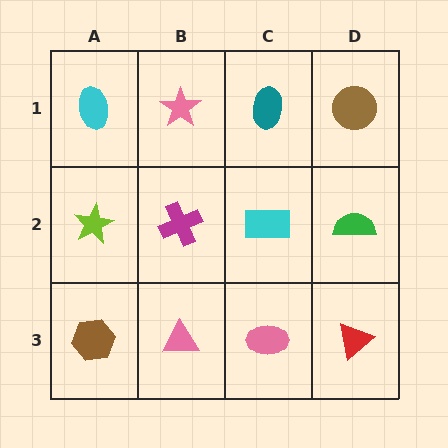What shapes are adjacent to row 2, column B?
A pink star (row 1, column B), a pink triangle (row 3, column B), a lime star (row 2, column A), a cyan rectangle (row 2, column C).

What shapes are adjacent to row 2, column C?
A teal ellipse (row 1, column C), a pink ellipse (row 3, column C), a magenta cross (row 2, column B), a green semicircle (row 2, column D).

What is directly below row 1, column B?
A magenta cross.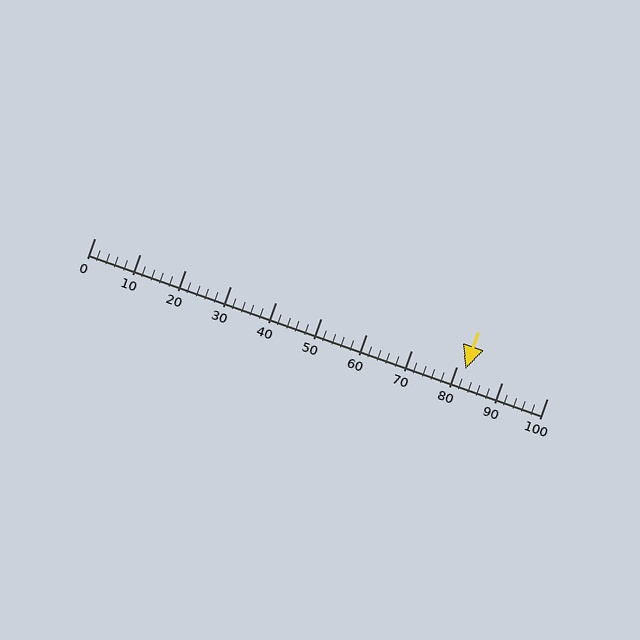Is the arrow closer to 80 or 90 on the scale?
The arrow is closer to 80.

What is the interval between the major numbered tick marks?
The major tick marks are spaced 10 units apart.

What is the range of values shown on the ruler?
The ruler shows values from 0 to 100.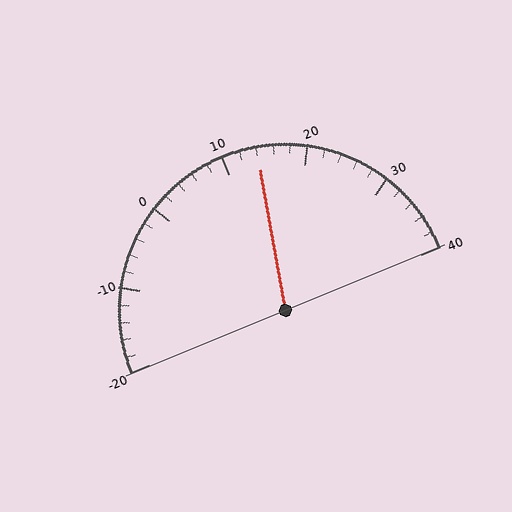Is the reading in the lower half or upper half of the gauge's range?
The reading is in the upper half of the range (-20 to 40).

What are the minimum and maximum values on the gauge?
The gauge ranges from -20 to 40.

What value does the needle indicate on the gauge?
The needle indicates approximately 14.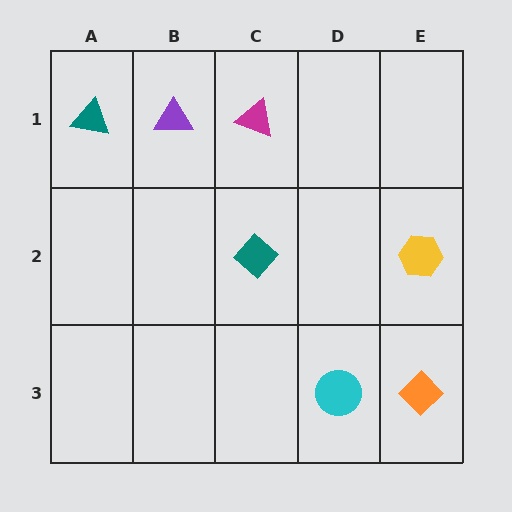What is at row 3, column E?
An orange diamond.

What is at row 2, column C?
A teal diamond.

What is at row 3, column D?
A cyan circle.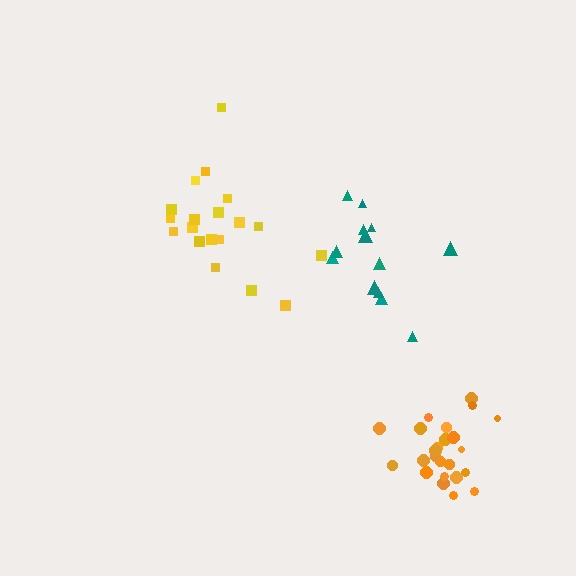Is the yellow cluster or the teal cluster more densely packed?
Teal.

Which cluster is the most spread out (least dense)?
Yellow.